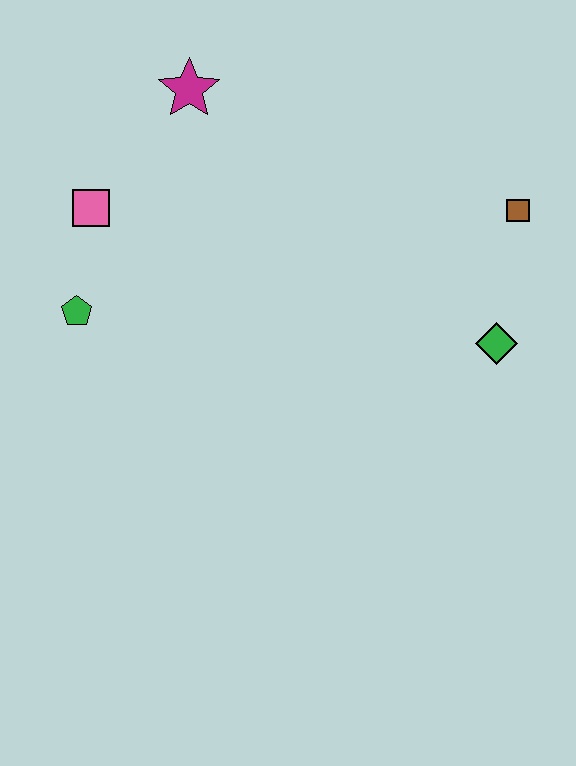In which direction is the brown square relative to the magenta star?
The brown square is to the right of the magenta star.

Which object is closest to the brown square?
The green diamond is closest to the brown square.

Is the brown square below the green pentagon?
No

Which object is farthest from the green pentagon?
The brown square is farthest from the green pentagon.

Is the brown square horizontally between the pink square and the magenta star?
No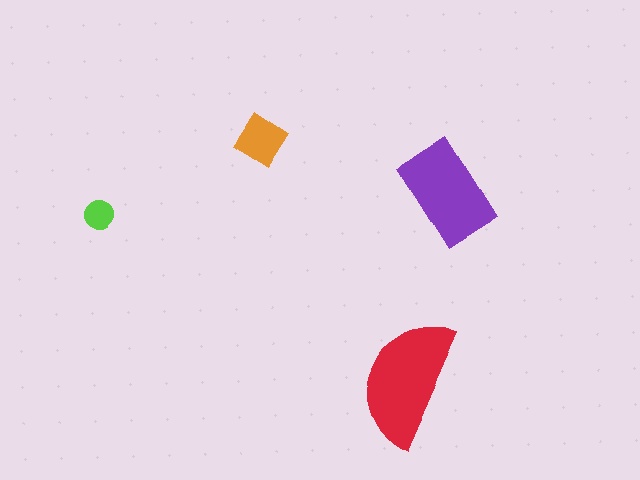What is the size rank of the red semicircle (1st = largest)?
1st.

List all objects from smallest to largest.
The lime circle, the orange diamond, the purple rectangle, the red semicircle.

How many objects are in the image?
There are 4 objects in the image.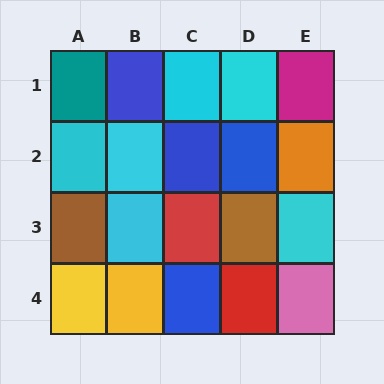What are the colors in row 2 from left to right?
Cyan, cyan, blue, blue, orange.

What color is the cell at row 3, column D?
Brown.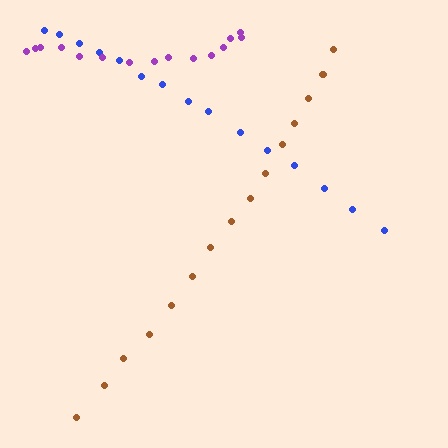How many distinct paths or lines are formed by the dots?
There are 3 distinct paths.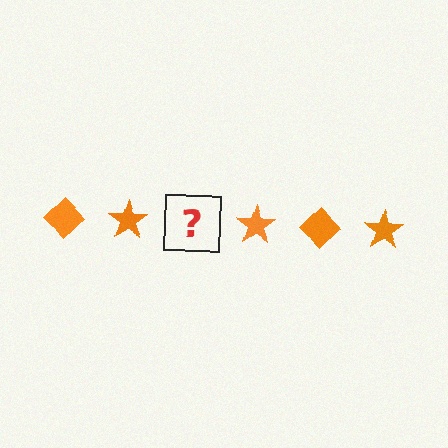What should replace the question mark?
The question mark should be replaced with an orange diamond.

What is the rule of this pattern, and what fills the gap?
The rule is that the pattern cycles through diamond, star shapes in orange. The gap should be filled with an orange diamond.